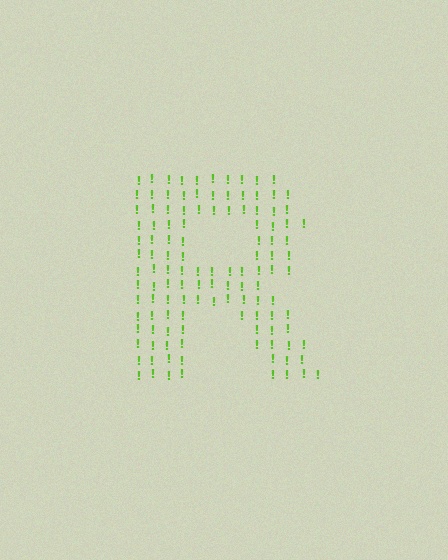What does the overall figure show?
The overall figure shows the letter R.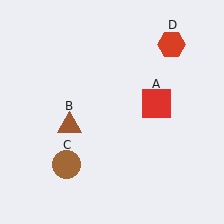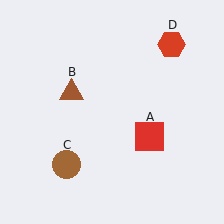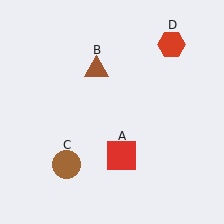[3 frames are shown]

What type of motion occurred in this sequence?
The red square (object A), brown triangle (object B) rotated clockwise around the center of the scene.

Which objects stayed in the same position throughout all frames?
Brown circle (object C) and red hexagon (object D) remained stationary.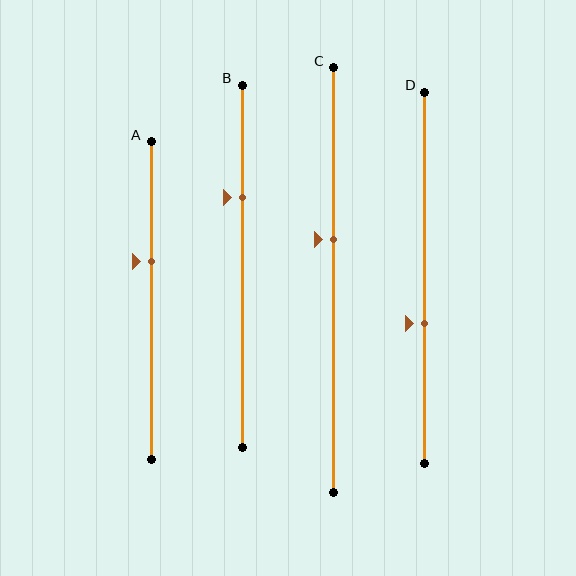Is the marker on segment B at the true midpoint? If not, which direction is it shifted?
No, the marker on segment B is shifted upward by about 19% of the segment length.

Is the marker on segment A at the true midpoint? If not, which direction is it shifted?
No, the marker on segment A is shifted upward by about 12% of the segment length.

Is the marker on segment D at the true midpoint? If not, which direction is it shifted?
No, the marker on segment D is shifted downward by about 12% of the segment length.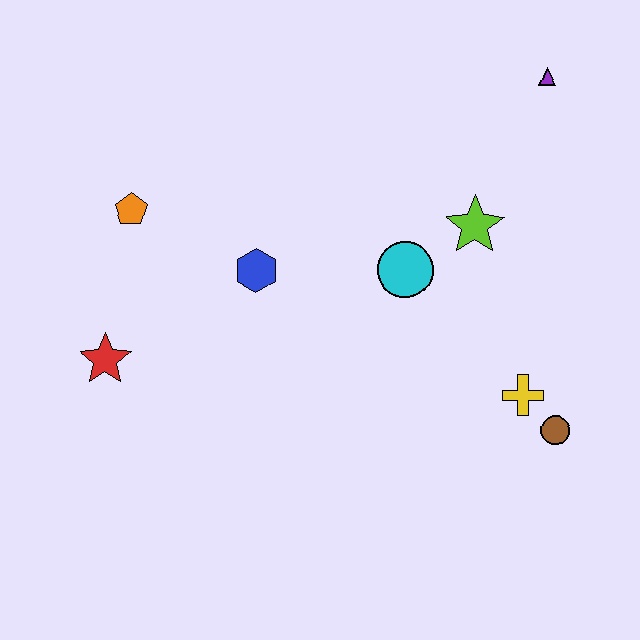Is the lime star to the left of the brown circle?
Yes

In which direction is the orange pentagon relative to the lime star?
The orange pentagon is to the left of the lime star.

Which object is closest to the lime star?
The cyan circle is closest to the lime star.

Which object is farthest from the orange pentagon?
The brown circle is farthest from the orange pentagon.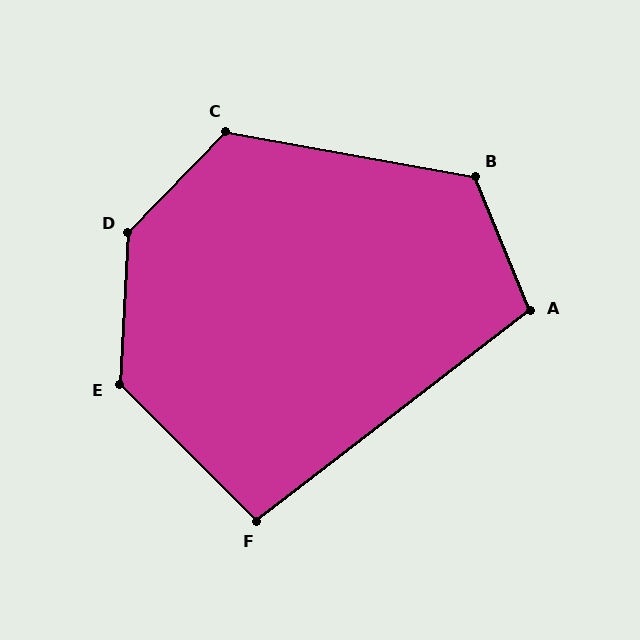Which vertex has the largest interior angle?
D, at approximately 139 degrees.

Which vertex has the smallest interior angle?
F, at approximately 98 degrees.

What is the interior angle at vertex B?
Approximately 123 degrees (obtuse).